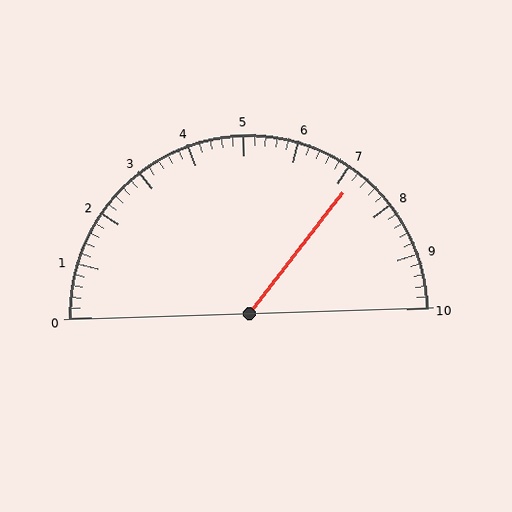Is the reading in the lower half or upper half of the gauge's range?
The reading is in the upper half of the range (0 to 10).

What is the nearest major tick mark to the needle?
The nearest major tick mark is 7.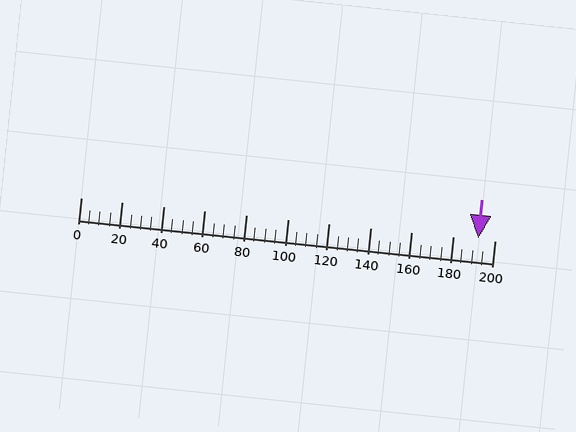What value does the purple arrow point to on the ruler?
The purple arrow points to approximately 192.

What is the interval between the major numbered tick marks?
The major tick marks are spaced 20 units apart.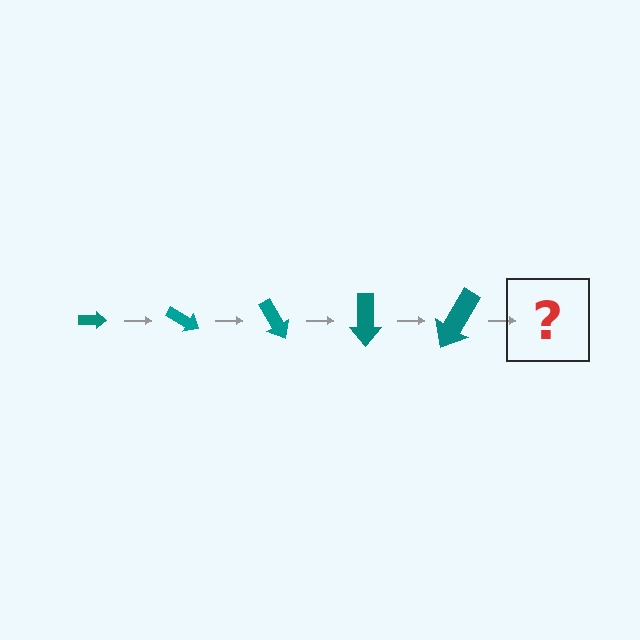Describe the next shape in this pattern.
It should be an arrow, larger than the previous one and rotated 150 degrees from the start.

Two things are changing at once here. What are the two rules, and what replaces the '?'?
The two rules are that the arrow grows larger each step and it rotates 30 degrees each step. The '?' should be an arrow, larger than the previous one and rotated 150 degrees from the start.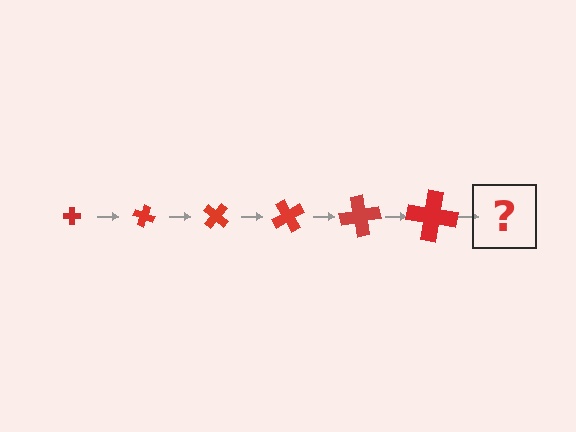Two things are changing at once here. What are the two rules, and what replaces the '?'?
The two rules are that the cross grows larger each step and it rotates 20 degrees each step. The '?' should be a cross, larger than the previous one and rotated 120 degrees from the start.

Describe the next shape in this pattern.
It should be a cross, larger than the previous one and rotated 120 degrees from the start.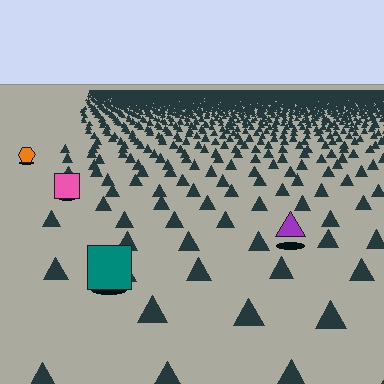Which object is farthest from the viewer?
The orange hexagon is farthest from the viewer. It appears smaller and the ground texture around it is denser.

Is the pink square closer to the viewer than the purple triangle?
No. The purple triangle is closer — you can tell from the texture gradient: the ground texture is coarser near it.